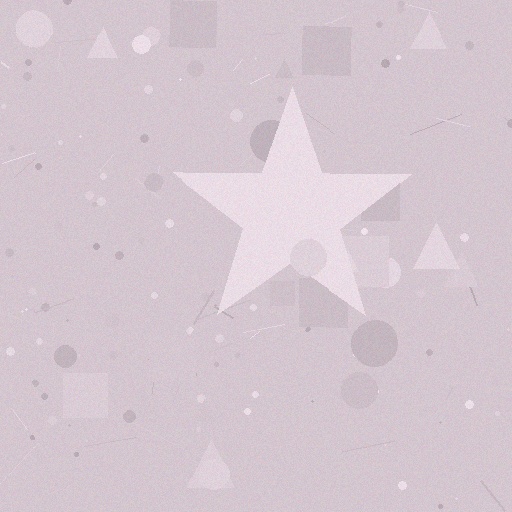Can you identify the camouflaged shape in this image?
The camouflaged shape is a star.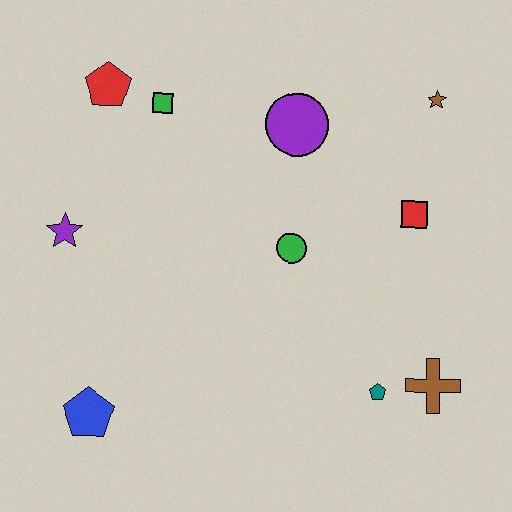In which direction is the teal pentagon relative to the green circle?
The teal pentagon is below the green circle.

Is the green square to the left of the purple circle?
Yes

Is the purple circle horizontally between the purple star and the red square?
Yes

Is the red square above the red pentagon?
No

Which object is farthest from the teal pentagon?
The red pentagon is farthest from the teal pentagon.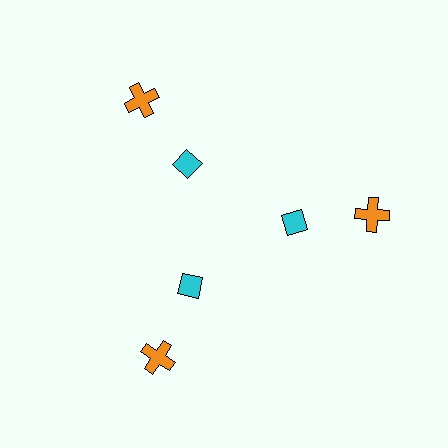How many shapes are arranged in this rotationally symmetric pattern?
There are 6 shapes, arranged in 3 groups of 2.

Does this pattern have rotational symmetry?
Yes, this pattern has 3-fold rotational symmetry. It looks the same after rotating 120 degrees around the center.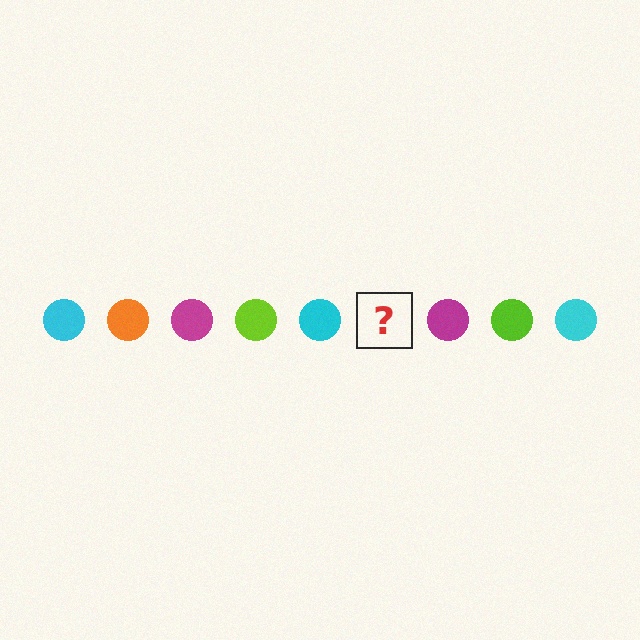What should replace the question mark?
The question mark should be replaced with an orange circle.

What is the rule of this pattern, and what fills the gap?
The rule is that the pattern cycles through cyan, orange, magenta, lime circles. The gap should be filled with an orange circle.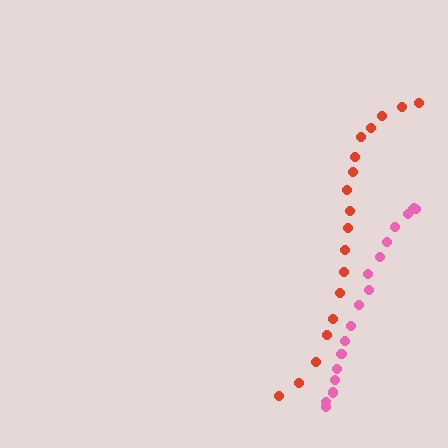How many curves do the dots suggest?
There are 2 distinct paths.